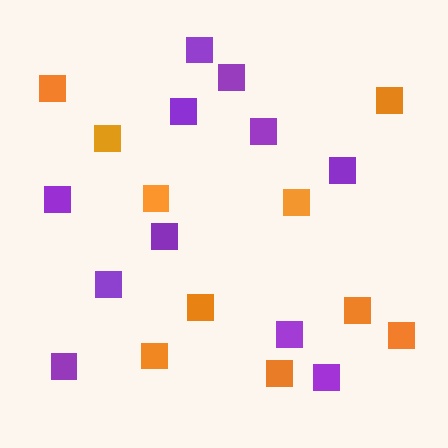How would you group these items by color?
There are 2 groups: one group of purple squares (11) and one group of orange squares (10).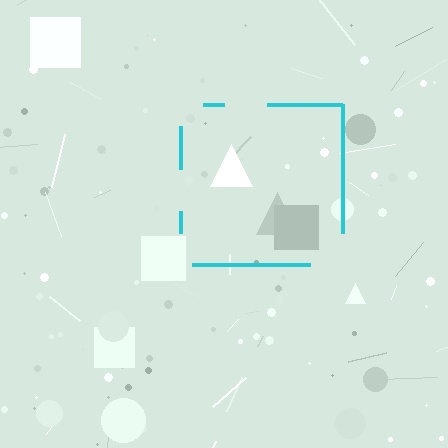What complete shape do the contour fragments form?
The contour fragments form a square.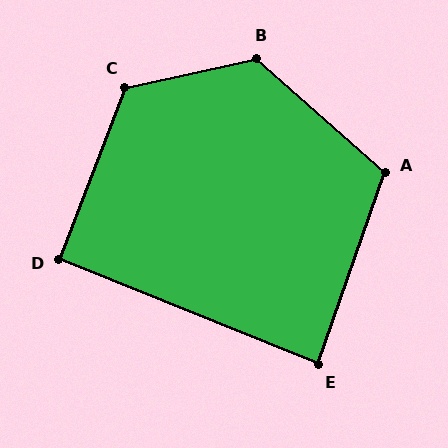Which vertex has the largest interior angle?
B, at approximately 126 degrees.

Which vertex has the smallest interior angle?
E, at approximately 87 degrees.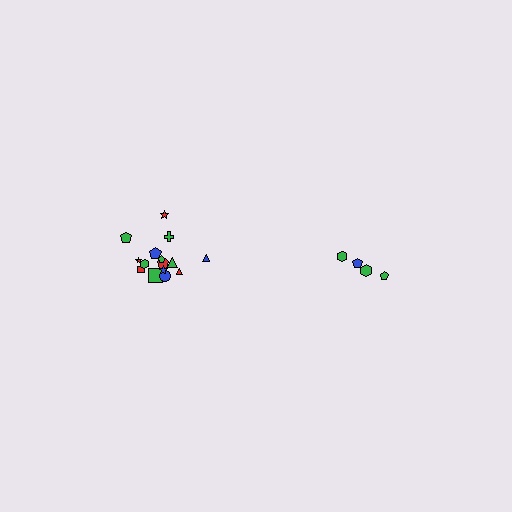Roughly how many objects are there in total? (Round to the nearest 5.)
Roughly 20 objects in total.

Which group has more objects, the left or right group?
The left group.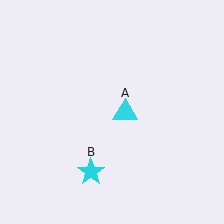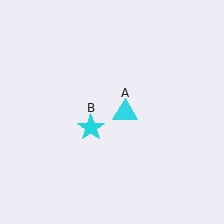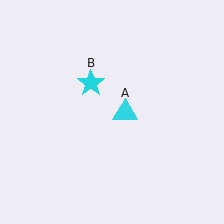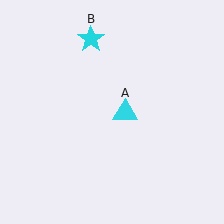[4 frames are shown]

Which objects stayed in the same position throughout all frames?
Cyan triangle (object A) remained stationary.